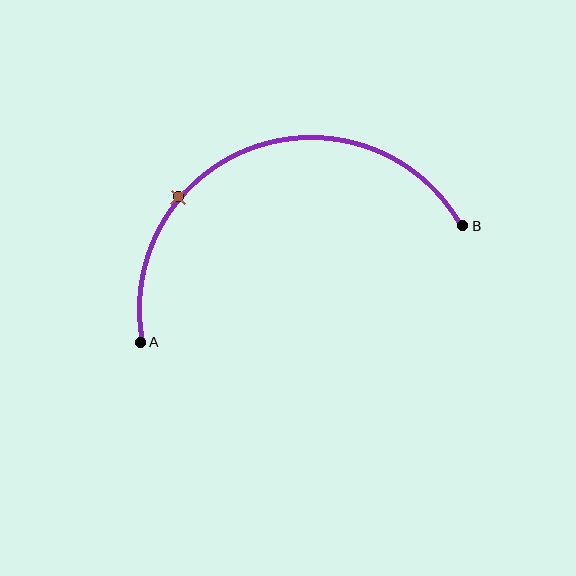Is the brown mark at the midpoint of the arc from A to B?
No. The brown mark lies on the arc but is closer to endpoint A. The arc midpoint would be at the point on the curve equidistant along the arc from both A and B.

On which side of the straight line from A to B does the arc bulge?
The arc bulges above the straight line connecting A and B.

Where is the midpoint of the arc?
The arc midpoint is the point on the curve farthest from the straight line joining A and B. It sits above that line.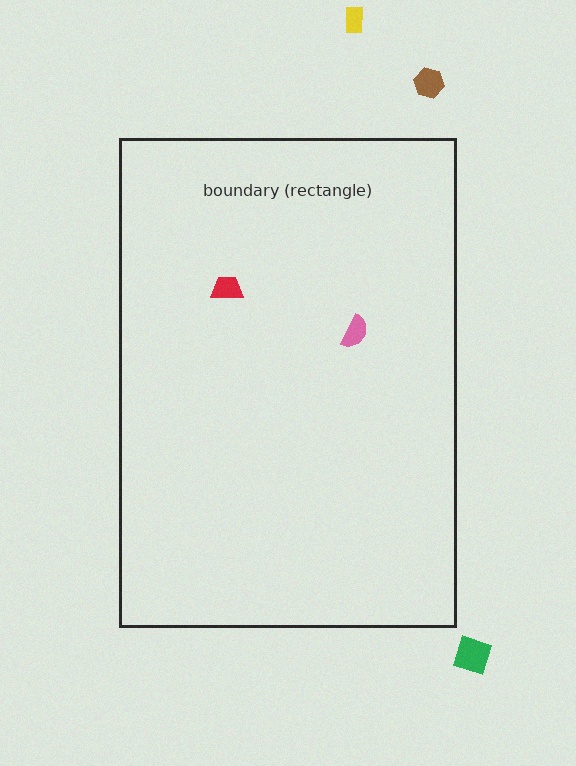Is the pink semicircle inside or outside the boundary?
Inside.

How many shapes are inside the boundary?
2 inside, 3 outside.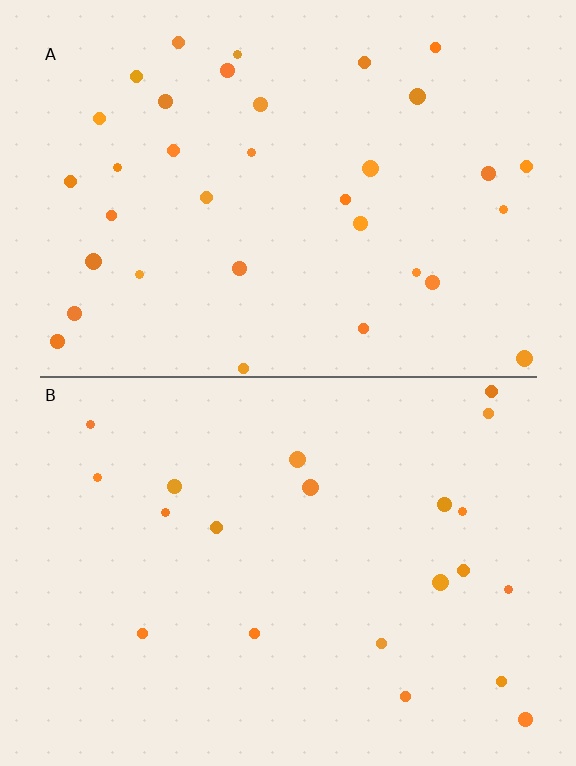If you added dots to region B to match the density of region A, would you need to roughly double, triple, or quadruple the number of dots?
Approximately double.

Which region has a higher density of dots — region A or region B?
A (the top).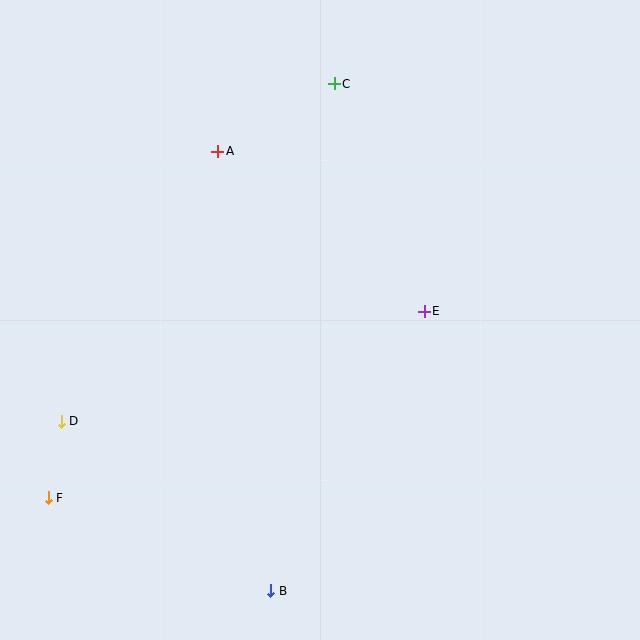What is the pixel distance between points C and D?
The distance between C and D is 434 pixels.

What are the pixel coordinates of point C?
Point C is at (334, 84).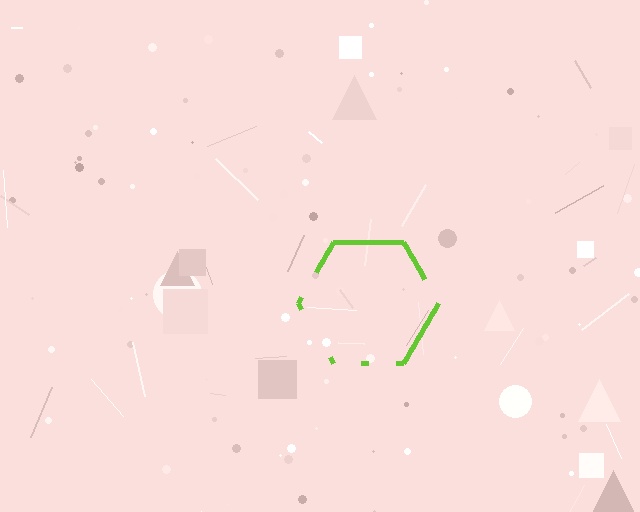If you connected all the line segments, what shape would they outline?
They would outline a hexagon.